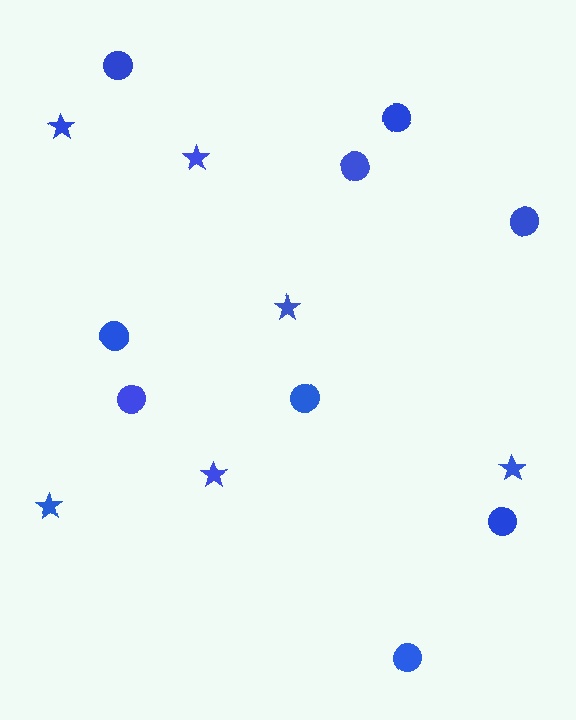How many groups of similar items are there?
There are 2 groups: one group of stars (6) and one group of circles (9).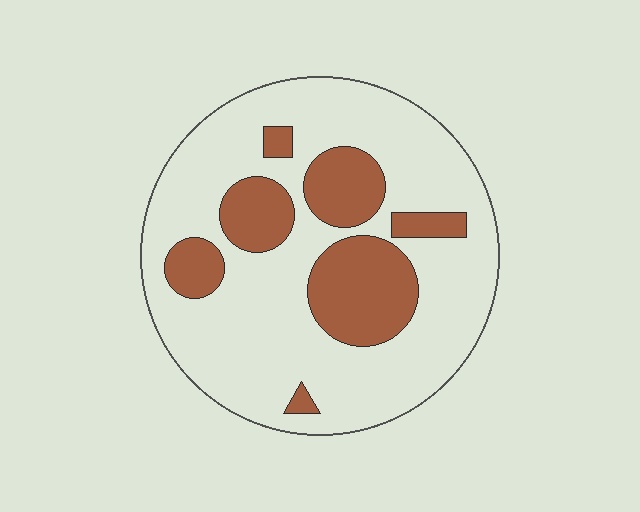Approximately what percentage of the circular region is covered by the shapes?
Approximately 25%.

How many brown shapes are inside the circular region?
7.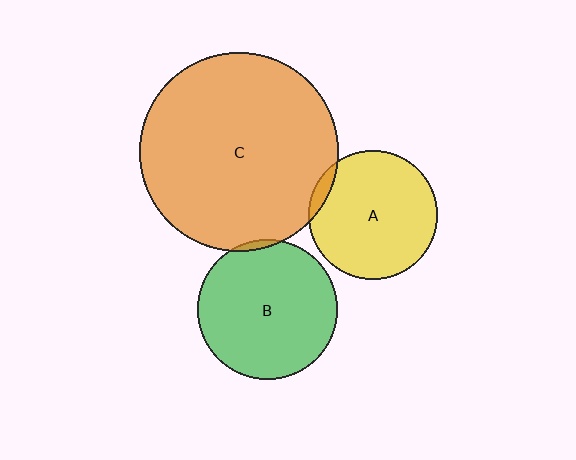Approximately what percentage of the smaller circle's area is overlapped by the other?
Approximately 5%.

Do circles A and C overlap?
Yes.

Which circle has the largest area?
Circle C (orange).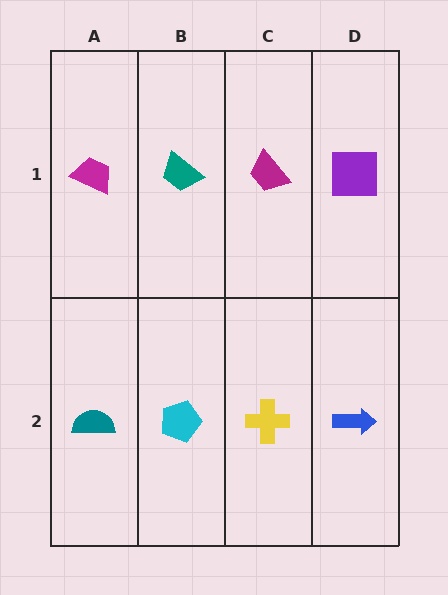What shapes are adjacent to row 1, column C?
A yellow cross (row 2, column C), a teal trapezoid (row 1, column B), a purple square (row 1, column D).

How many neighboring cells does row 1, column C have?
3.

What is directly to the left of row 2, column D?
A yellow cross.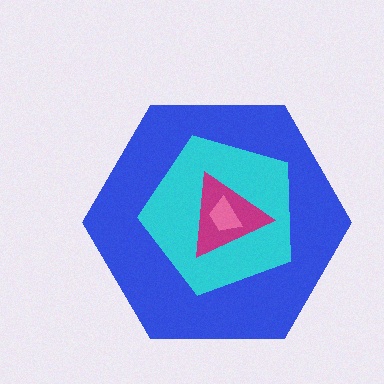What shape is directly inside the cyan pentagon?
The magenta triangle.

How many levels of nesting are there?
4.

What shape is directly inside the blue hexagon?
The cyan pentagon.